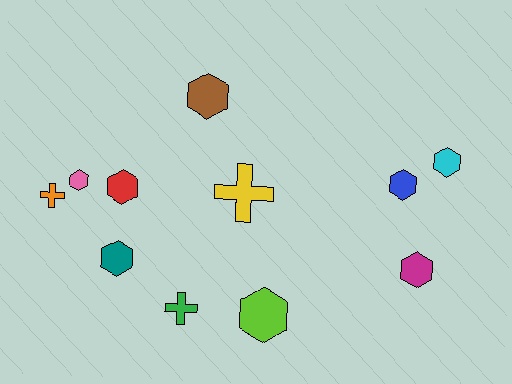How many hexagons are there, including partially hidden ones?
There are 8 hexagons.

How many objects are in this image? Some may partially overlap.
There are 11 objects.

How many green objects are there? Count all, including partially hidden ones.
There is 1 green object.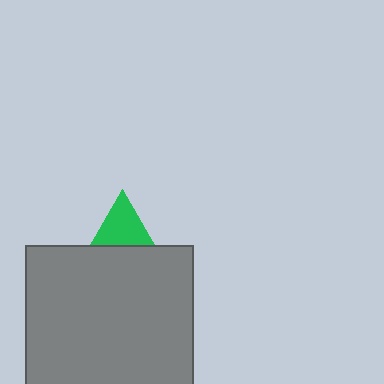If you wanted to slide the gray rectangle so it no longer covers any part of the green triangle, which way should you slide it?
Slide it down — that is the most direct way to separate the two shapes.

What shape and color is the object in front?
The object in front is a gray rectangle.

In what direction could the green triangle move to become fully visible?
The green triangle could move up. That would shift it out from behind the gray rectangle entirely.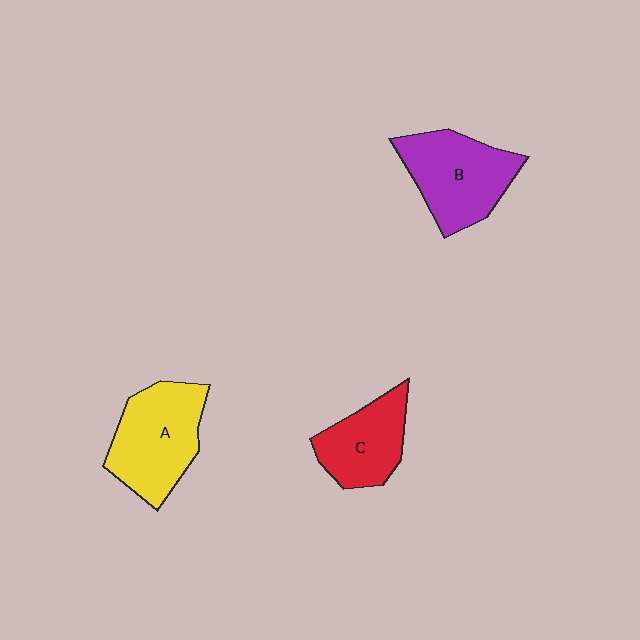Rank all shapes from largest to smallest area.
From largest to smallest: A (yellow), B (purple), C (red).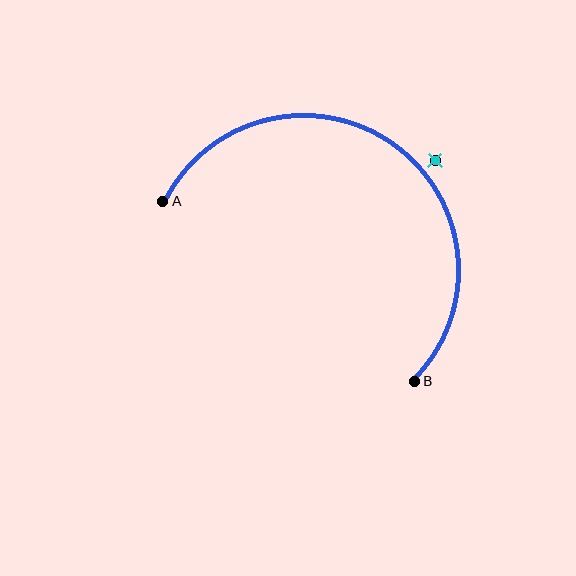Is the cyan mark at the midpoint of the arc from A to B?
No — the cyan mark does not lie on the arc at all. It sits slightly outside the curve.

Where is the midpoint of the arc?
The arc midpoint is the point on the curve farthest from the straight line joining A and B. It sits above and to the right of that line.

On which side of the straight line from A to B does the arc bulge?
The arc bulges above and to the right of the straight line connecting A and B.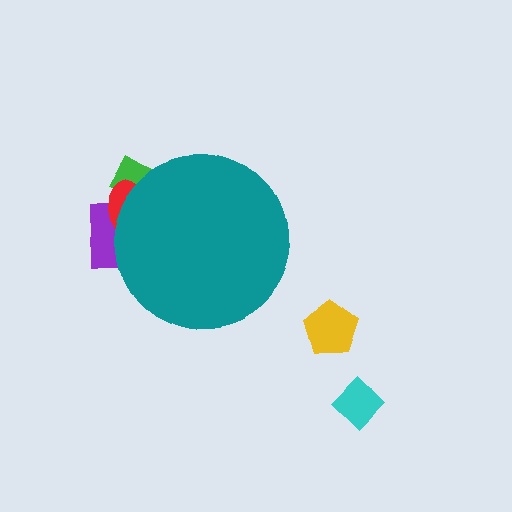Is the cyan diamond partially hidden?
No, the cyan diamond is fully visible.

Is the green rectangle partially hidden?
Yes, the green rectangle is partially hidden behind the teal circle.